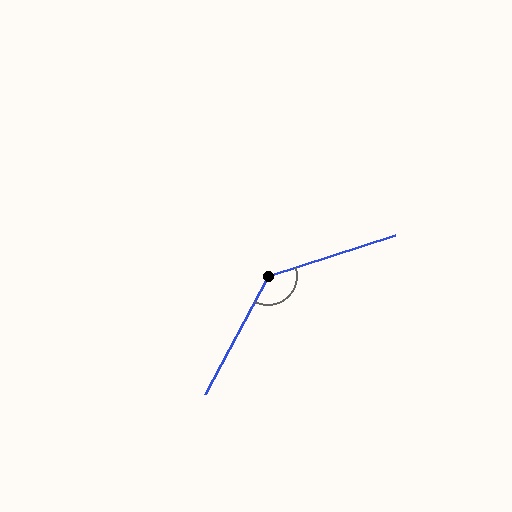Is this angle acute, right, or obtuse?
It is obtuse.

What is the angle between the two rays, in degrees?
Approximately 136 degrees.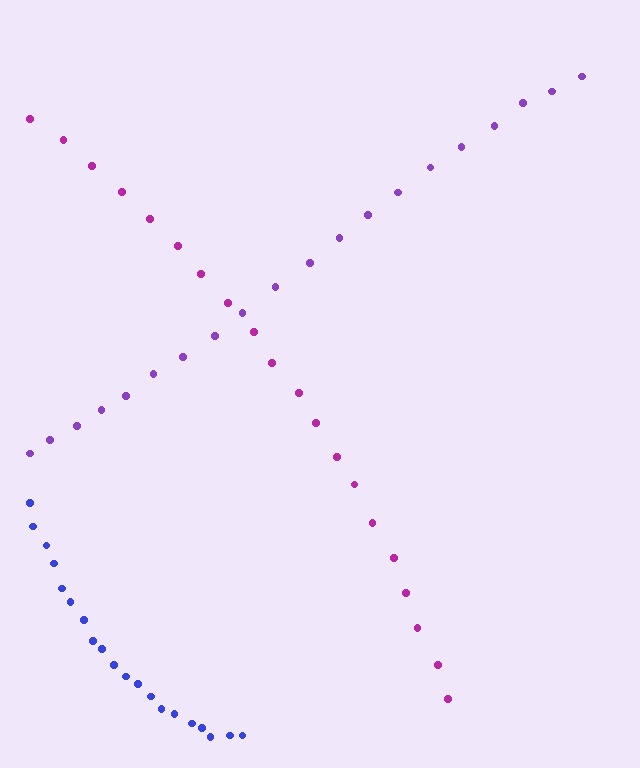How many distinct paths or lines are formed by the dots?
There are 3 distinct paths.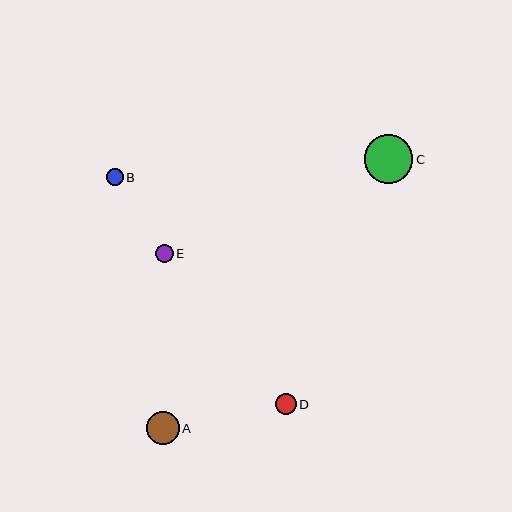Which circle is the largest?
Circle C is the largest with a size of approximately 49 pixels.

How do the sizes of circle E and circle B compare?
Circle E and circle B are approximately the same size.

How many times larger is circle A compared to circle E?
Circle A is approximately 1.8 times the size of circle E.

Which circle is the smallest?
Circle B is the smallest with a size of approximately 16 pixels.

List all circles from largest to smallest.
From largest to smallest: C, A, D, E, B.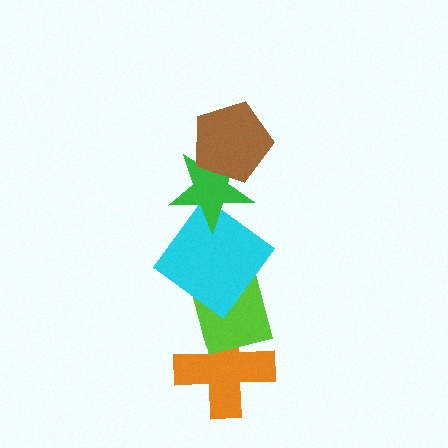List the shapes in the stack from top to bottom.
From top to bottom: the brown pentagon, the green star, the cyan diamond, the lime square, the orange cross.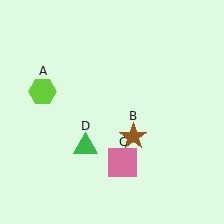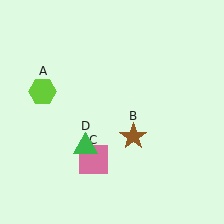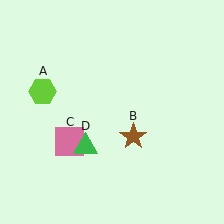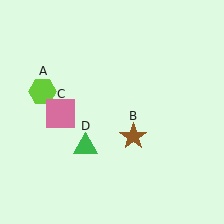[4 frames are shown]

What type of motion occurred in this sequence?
The pink square (object C) rotated clockwise around the center of the scene.